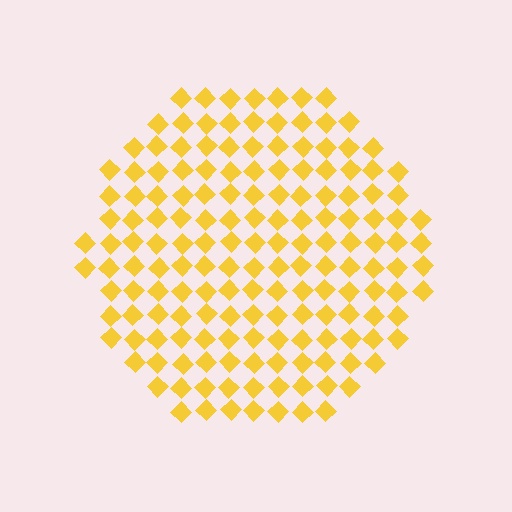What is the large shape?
The large shape is a circle.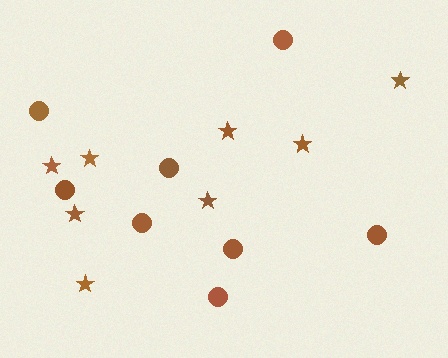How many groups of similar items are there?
There are 2 groups: one group of circles (8) and one group of stars (8).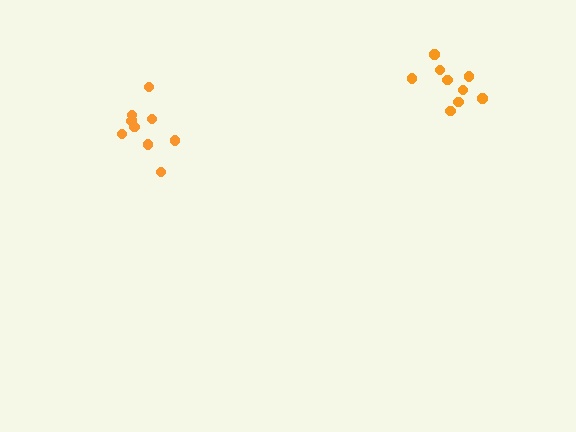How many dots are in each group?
Group 1: 9 dots, Group 2: 10 dots (19 total).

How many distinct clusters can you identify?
There are 2 distinct clusters.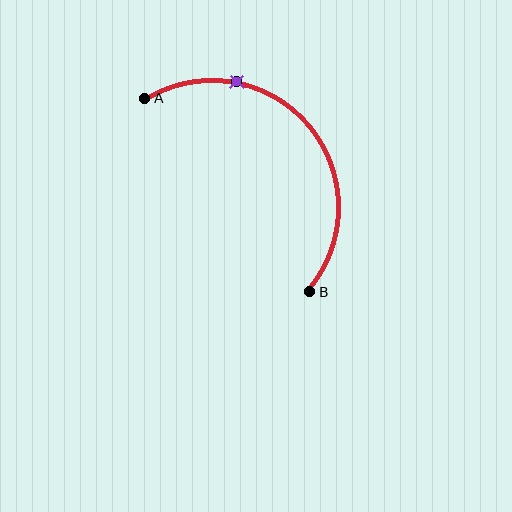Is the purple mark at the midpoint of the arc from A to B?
No. The purple mark lies on the arc but is closer to endpoint A. The arc midpoint would be at the point on the curve equidistant along the arc from both A and B.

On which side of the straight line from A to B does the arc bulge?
The arc bulges above and to the right of the straight line connecting A and B.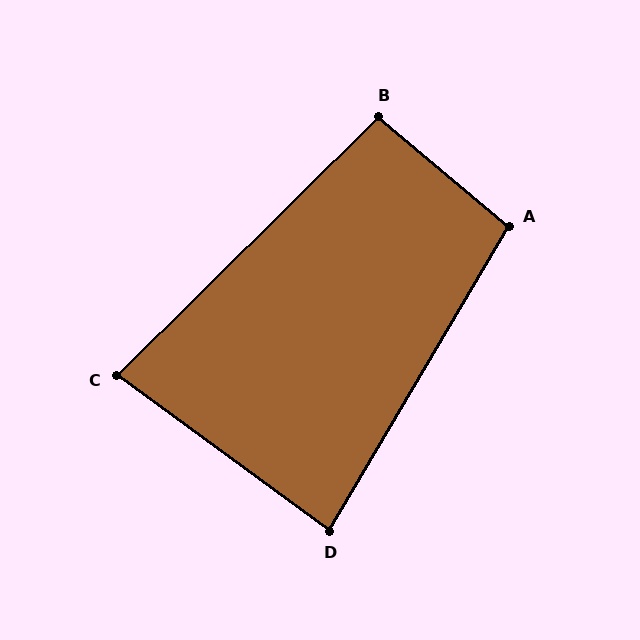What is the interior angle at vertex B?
Approximately 96 degrees (obtuse).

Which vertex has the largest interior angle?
A, at approximately 99 degrees.